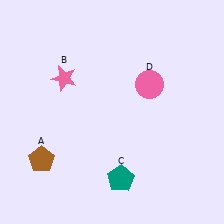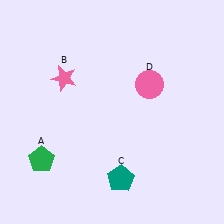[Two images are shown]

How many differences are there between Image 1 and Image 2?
There is 1 difference between the two images.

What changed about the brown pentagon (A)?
In Image 1, A is brown. In Image 2, it changed to green.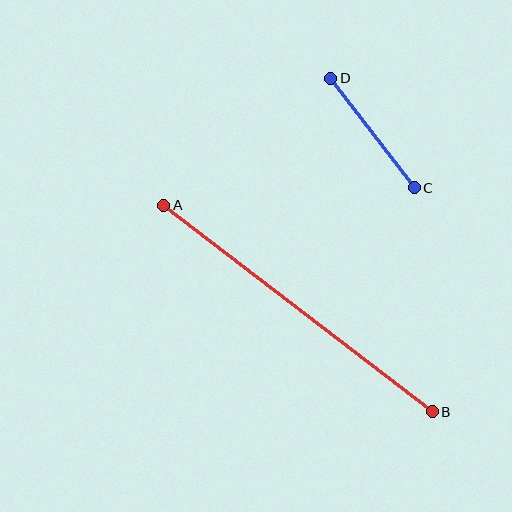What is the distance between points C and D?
The distance is approximately 138 pixels.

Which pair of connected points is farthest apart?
Points A and B are farthest apart.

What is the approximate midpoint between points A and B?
The midpoint is at approximately (298, 309) pixels.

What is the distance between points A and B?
The distance is approximately 339 pixels.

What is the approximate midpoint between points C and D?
The midpoint is at approximately (372, 133) pixels.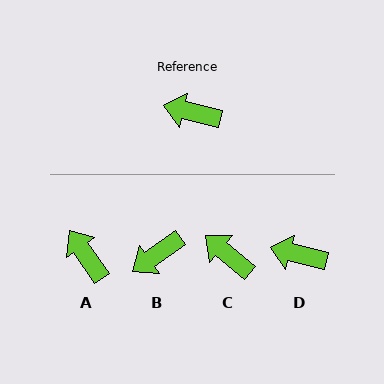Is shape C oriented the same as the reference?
No, it is off by about 27 degrees.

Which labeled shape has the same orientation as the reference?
D.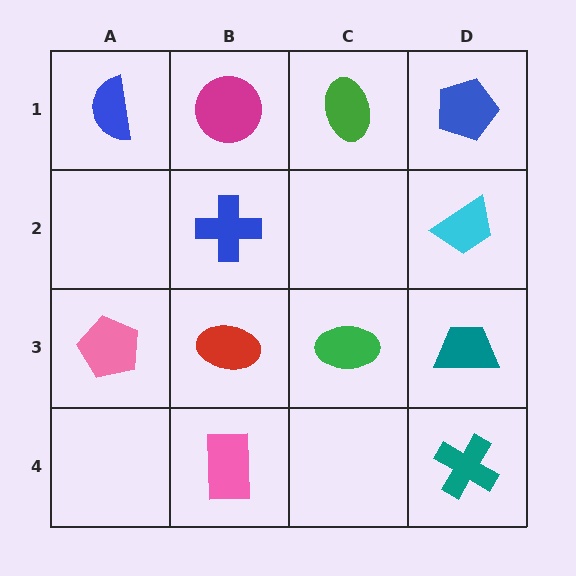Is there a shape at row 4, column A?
No, that cell is empty.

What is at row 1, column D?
A blue pentagon.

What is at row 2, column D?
A cyan trapezoid.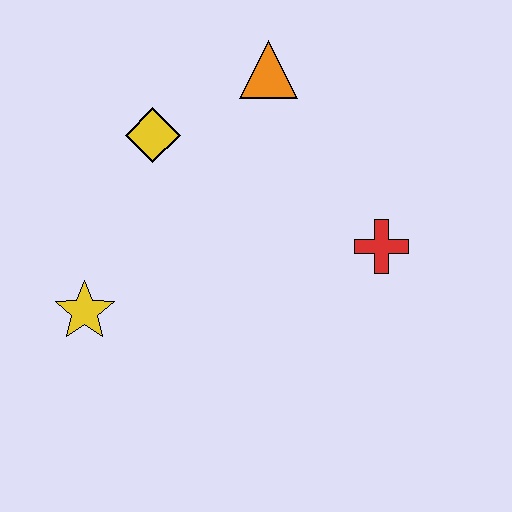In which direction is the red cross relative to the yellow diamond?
The red cross is to the right of the yellow diamond.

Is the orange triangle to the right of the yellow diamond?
Yes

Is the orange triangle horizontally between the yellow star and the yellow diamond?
No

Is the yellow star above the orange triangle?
No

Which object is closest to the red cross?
The orange triangle is closest to the red cross.